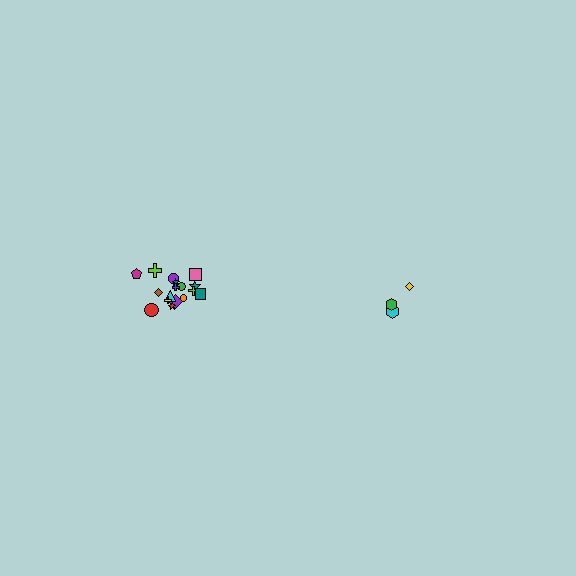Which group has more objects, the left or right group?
The left group.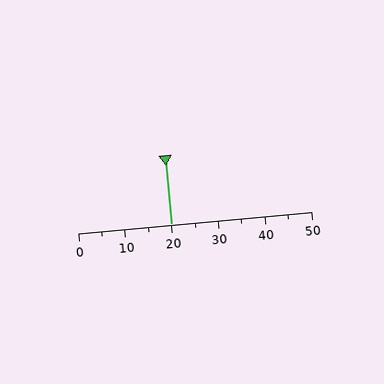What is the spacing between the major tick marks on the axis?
The major ticks are spaced 10 apart.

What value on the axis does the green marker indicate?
The marker indicates approximately 20.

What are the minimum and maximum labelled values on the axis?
The axis runs from 0 to 50.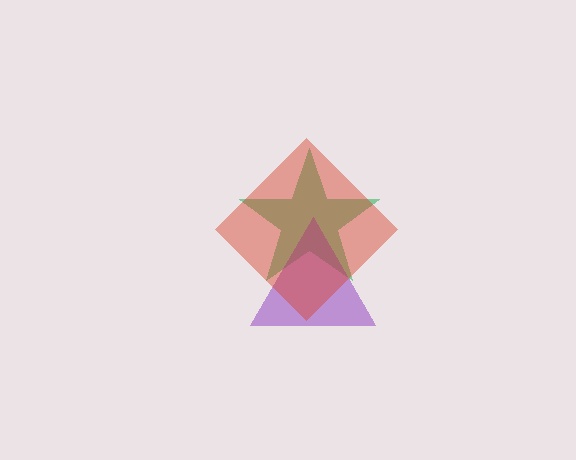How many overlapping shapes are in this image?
There are 3 overlapping shapes in the image.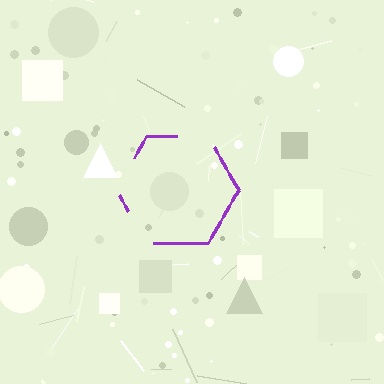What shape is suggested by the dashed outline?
The dashed outline suggests a hexagon.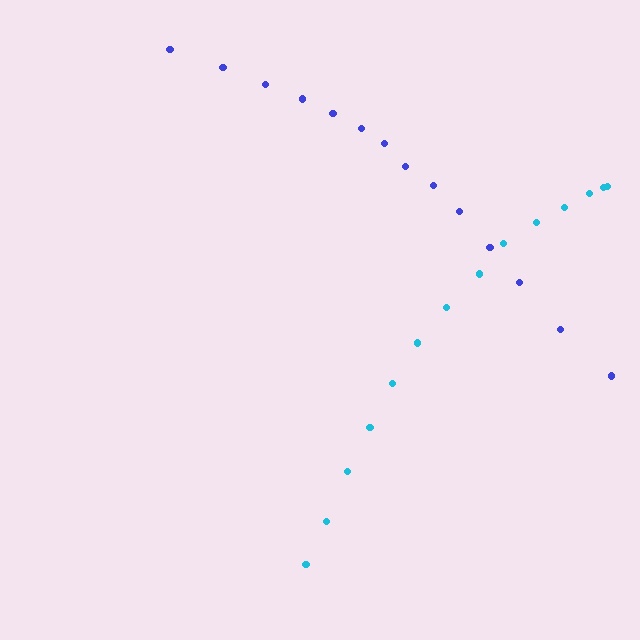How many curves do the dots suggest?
There are 2 distinct paths.